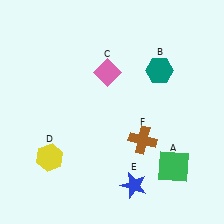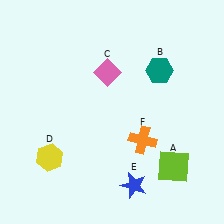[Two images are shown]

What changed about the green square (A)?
In Image 1, A is green. In Image 2, it changed to lime.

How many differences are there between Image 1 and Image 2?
There are 2 differences between the two images.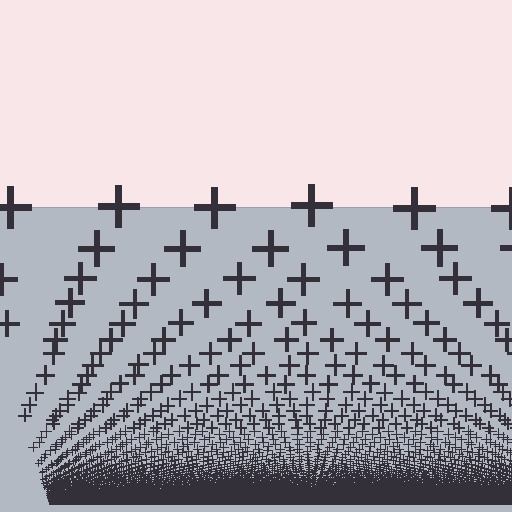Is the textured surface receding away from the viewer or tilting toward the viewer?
The surface appears to tilt toward the viewer. Texture elements get larger and sparser toward the top.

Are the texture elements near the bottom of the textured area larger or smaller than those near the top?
Smaller. The gradient is inverted — elements near the bottom are smaller and denser.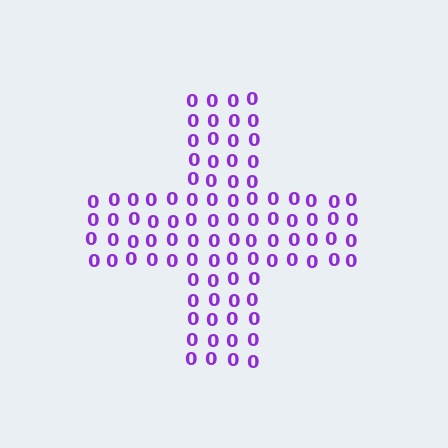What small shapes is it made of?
It is made of small digit 0's.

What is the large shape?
The large shape is a cross.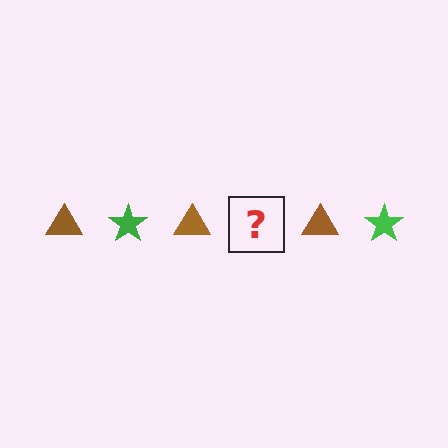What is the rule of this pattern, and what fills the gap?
The rule is that the pattern alternates between brown triangle and green star. The gap should be filled with a green star.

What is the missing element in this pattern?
The missing element is a green star.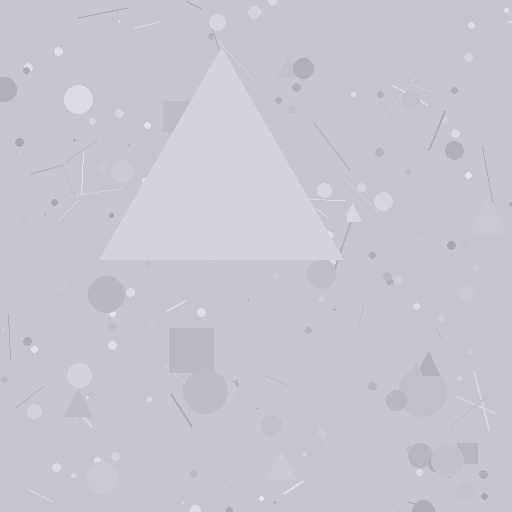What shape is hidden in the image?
A triangle is hidden in the image.